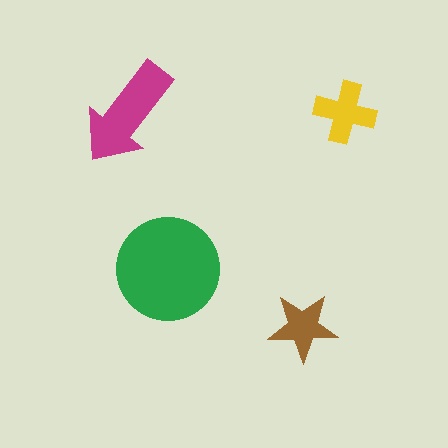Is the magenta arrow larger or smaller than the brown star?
Larger.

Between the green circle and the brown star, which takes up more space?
The green circle.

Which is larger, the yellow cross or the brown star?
The yellow cross.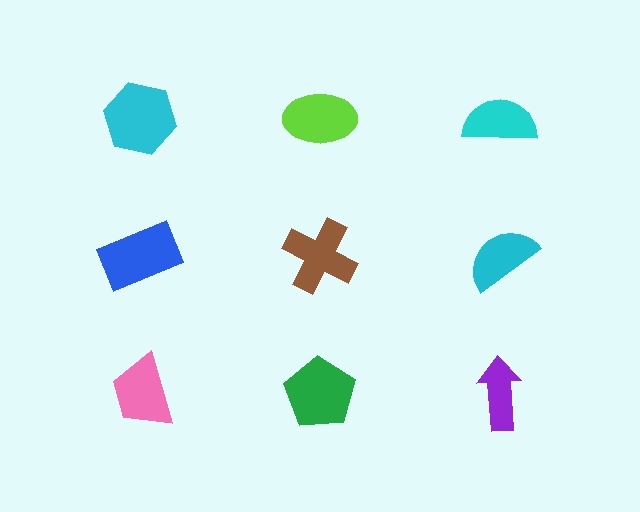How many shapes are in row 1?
3 shapes.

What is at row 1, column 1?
A cyan hexagon.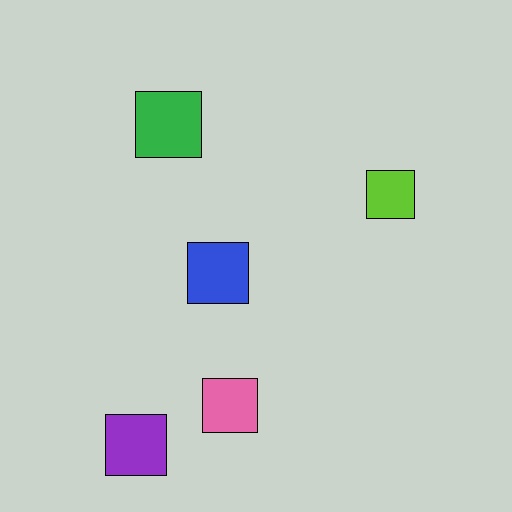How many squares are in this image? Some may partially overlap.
There are 5 squares.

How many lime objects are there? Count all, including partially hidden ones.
There is 1 lime object.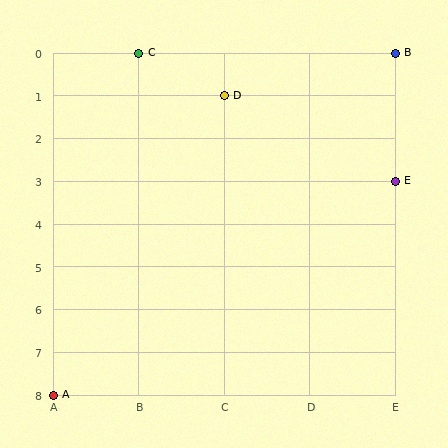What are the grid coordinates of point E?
Point E is at grid coordinates (E, 3).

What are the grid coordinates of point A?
Point A is at grid coordinates (A, 8).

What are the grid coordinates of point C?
Point C is at grid coordinates (B, 0).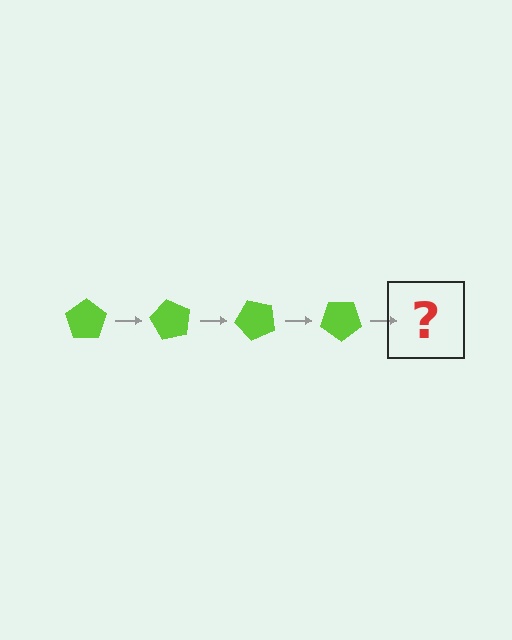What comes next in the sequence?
The next element should be a lime pentagon rotated 240 degrees.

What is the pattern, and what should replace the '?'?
The pattern is that the pentagon rotates 60 degrees each step. The '?' should be a lime pentagon rotated 240 degrees.